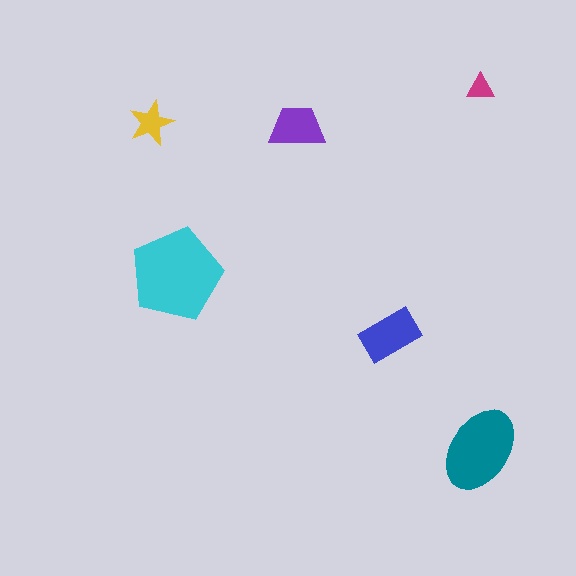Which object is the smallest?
The magenta triangle.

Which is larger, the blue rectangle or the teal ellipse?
The teal ellipse.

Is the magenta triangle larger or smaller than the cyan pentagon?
Smaller.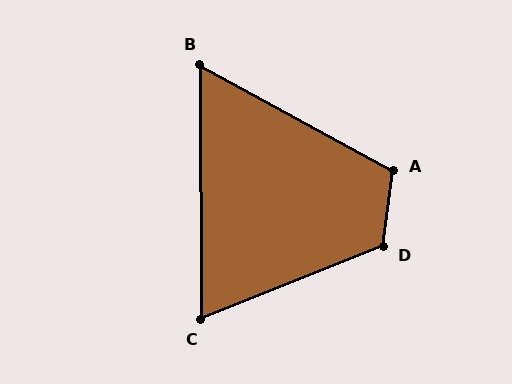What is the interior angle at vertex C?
Approximately 69 degrees (acute).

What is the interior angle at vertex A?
Approximately 111 degrees (obtuse).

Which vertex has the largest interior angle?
D, at approximately 119 degrees.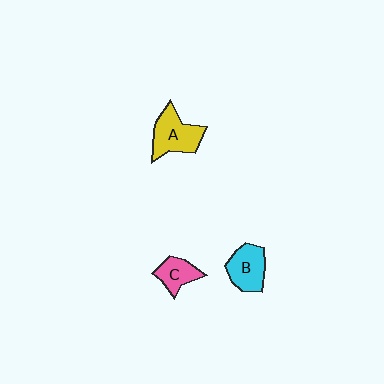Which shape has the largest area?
Shape A (yellow).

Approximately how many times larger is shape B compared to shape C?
Approximately 1.3 times.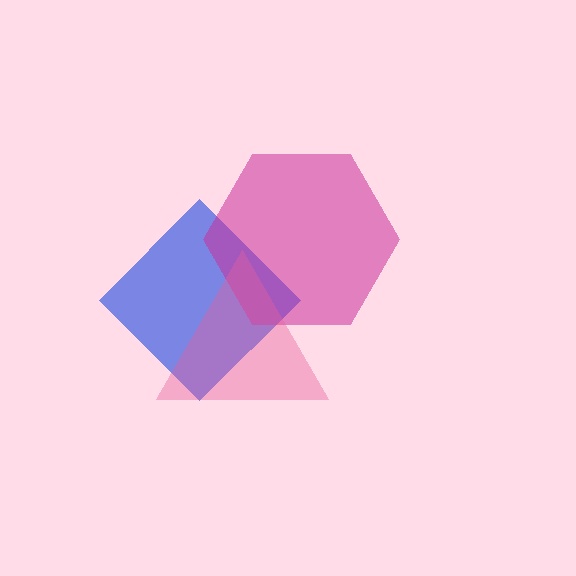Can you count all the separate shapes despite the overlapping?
Yes, there are 3 separate shapes.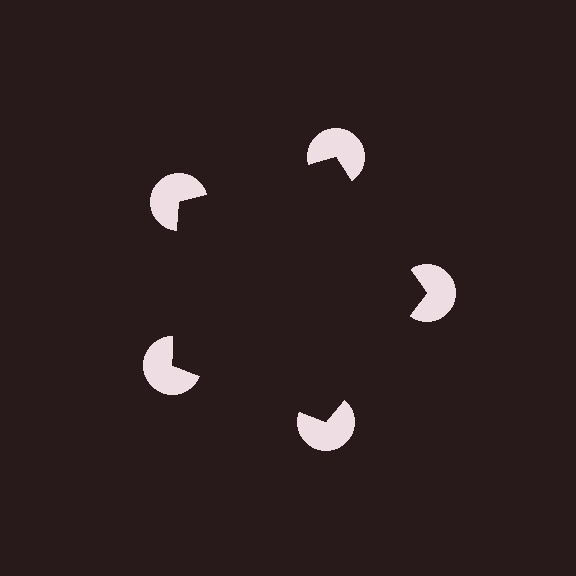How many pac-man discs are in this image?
There are 5 — one at each vertex of the illusory pentagon.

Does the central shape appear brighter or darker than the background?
It typically appears slightly darker than the background, even though no actual brightness change is drawn.